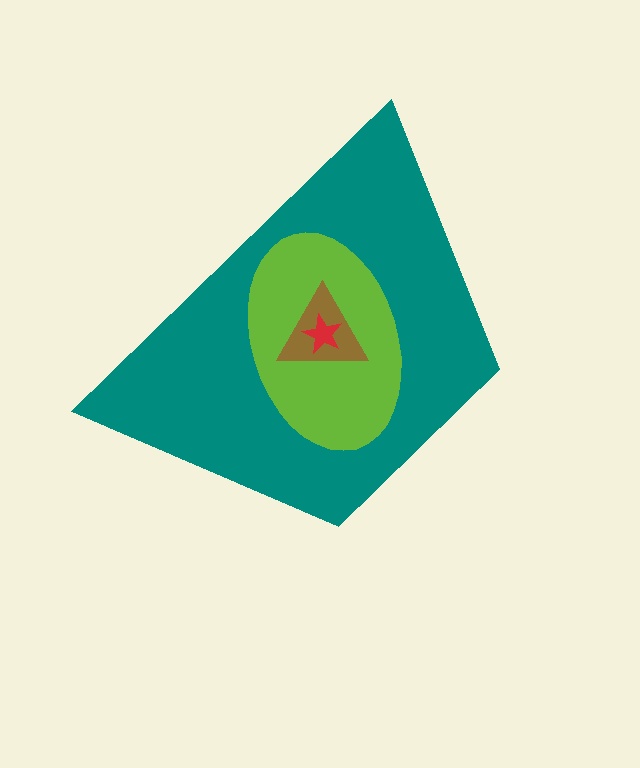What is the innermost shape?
The red star.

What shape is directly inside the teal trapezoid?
The lime ellipse.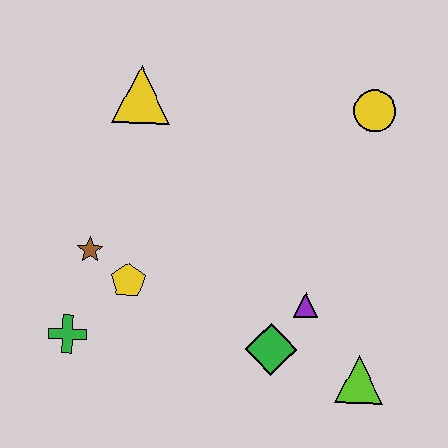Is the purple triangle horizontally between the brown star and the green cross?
No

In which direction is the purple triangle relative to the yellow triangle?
The purple triangle is below the yellow triangle.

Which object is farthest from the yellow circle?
The green cross is farthest from the yellow circle.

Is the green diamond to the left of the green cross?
No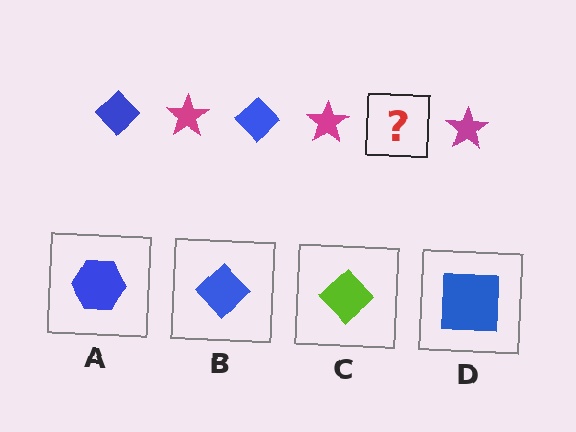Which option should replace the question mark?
Option B.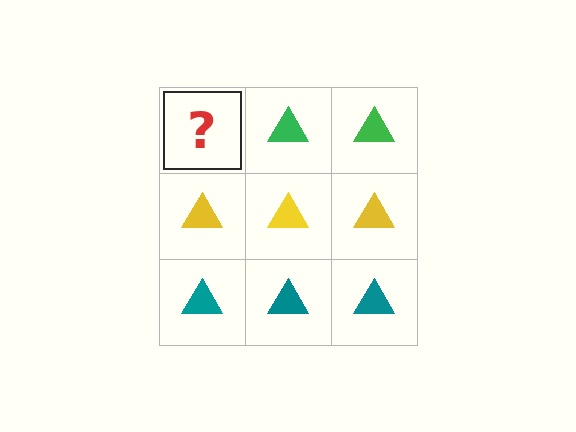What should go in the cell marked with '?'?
The missing cell should contain a green triangle.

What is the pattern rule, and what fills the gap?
The rule is that each row has a consistent color. The gap should be filled with a green triangle.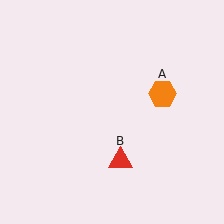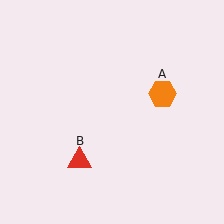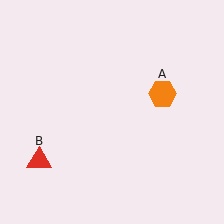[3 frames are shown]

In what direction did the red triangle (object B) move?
The red triangle (object B) moved left.